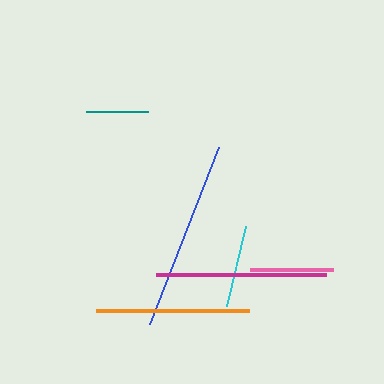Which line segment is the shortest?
The teal line is the shortest at approximately 62 pixels.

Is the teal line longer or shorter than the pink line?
The pink line is longer than the teal line.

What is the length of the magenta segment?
The magenta segment is approximately 170 pixels long.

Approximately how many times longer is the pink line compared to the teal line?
The pink line is approximately 1.3 times the length of the teal line.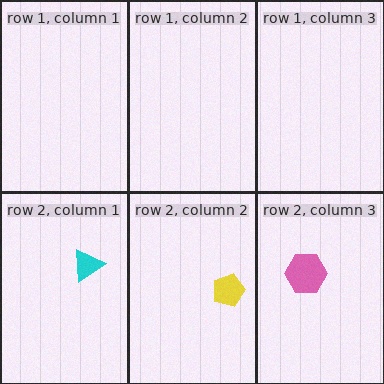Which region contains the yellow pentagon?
The row 2, column 2 region.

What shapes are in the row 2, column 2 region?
The yellow pentagon.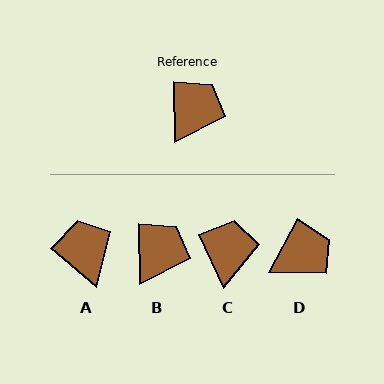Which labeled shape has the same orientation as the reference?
B.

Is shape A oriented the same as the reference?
No, it is off by about 49 degrees.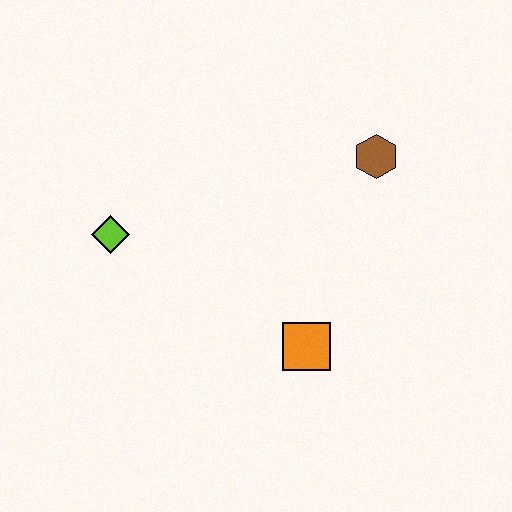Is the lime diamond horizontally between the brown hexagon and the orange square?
No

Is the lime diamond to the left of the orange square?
Yes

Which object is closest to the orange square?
The brown hexagon is closest to the orange square.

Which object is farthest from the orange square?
The lime diamond is farthest from the orange square.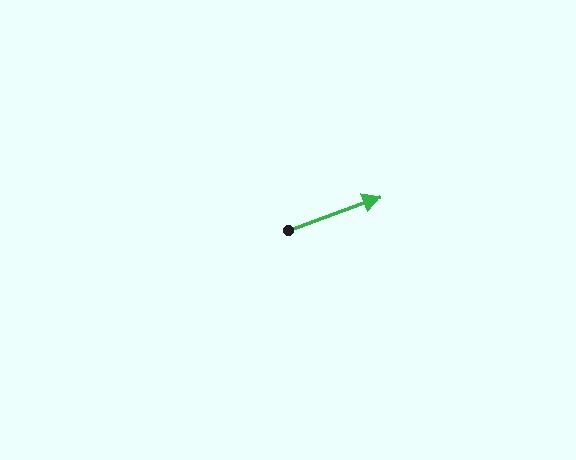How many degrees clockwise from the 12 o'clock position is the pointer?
Approximately 70 degrees.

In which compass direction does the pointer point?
East.